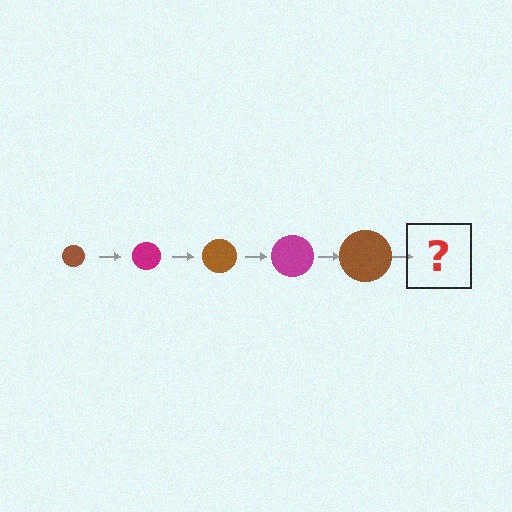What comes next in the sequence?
The next element should be a magenta circle, larger than the previous one.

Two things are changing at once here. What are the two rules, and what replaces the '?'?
The two rules are that the circle grows larger each step and the color cycles through brown and magenta. The '?' should be a magenta circle, larger than the previous one.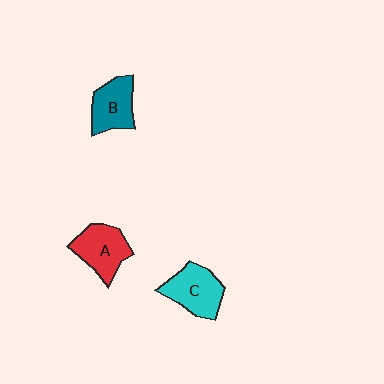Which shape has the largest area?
Shape C (cyan).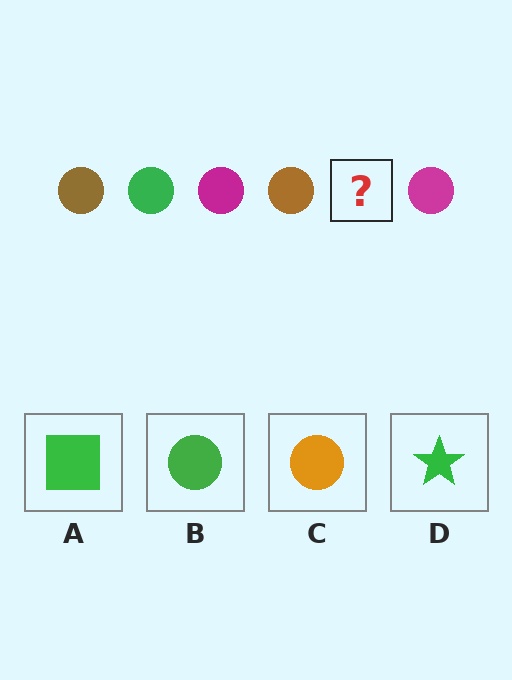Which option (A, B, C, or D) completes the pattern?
B.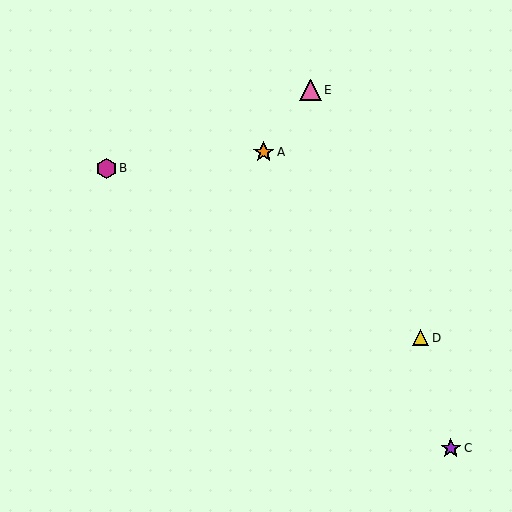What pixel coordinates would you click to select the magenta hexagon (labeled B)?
Click at (106, 168) to select the magenta hexagon B.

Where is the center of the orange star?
The center of the orange star is at (264, 152).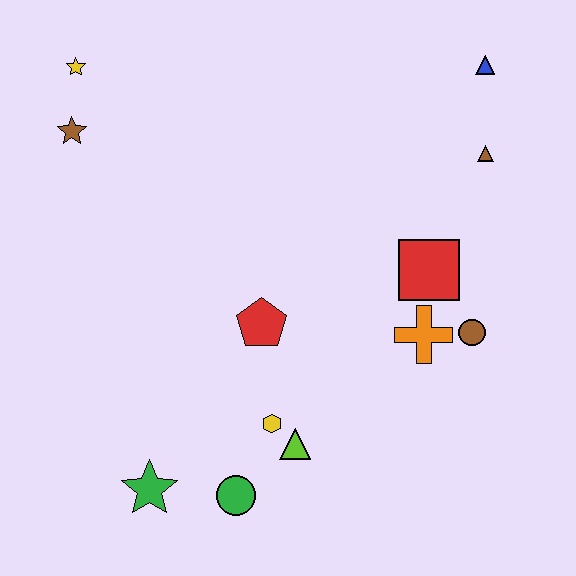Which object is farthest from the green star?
The blue triangle is farthest from the green star.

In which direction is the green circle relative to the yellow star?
The green circle is below the yellow star.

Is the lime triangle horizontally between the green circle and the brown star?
No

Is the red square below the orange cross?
No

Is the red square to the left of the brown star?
No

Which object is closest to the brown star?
The yellow star is closest to the brown star.